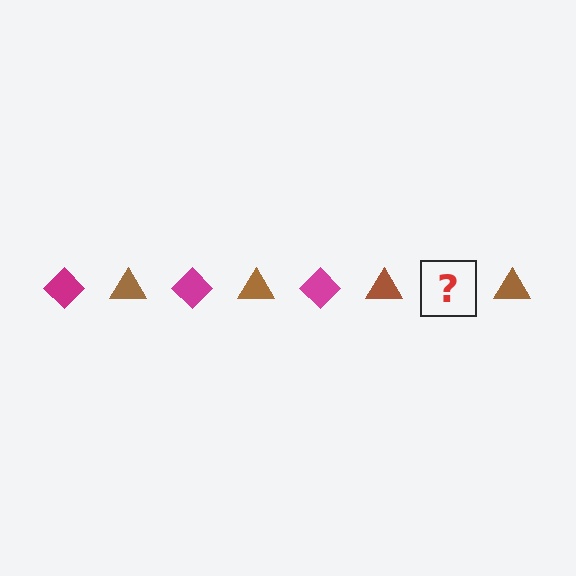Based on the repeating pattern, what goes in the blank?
The blank should be a magenta diamond.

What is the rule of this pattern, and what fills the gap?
The rule is that the pattern alternates between magenta diamond and brown triangle. The gap should be filled with a magenta diamond.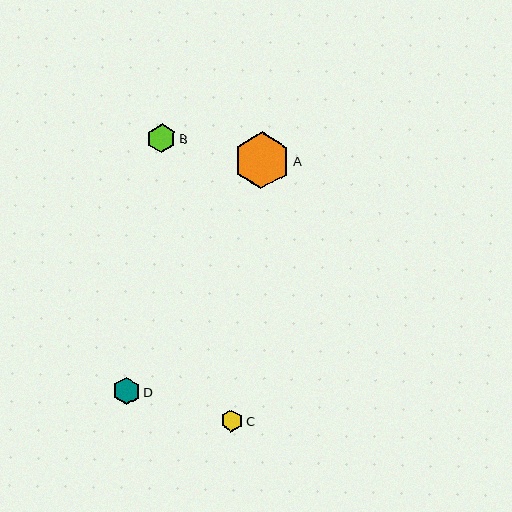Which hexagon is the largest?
Hexagon A is the largest with a size of approximately 56 pixels.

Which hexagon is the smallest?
Hexagon C is the smallest with a size of approximately 22 pixels.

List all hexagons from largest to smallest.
From largest to smallest: A, B, D, C.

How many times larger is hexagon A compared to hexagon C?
Hexagon A is approximately 2.6 times the size of hexagon C.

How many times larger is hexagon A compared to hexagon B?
Hexagon A is approximately 1.9 times the size of hexagon B.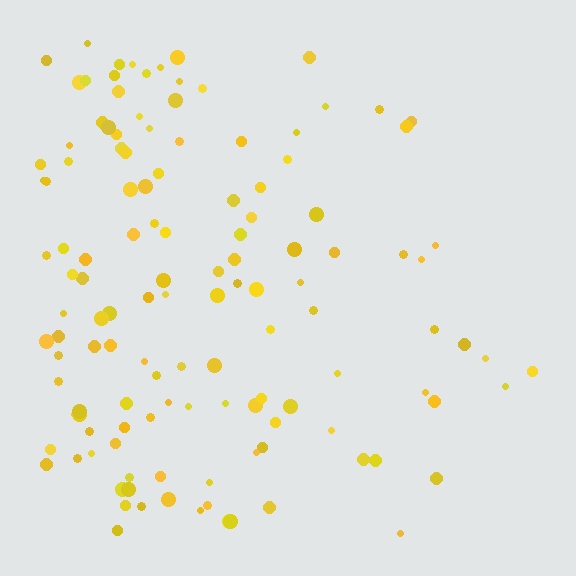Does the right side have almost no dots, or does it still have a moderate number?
Still a moderate number, just noticeably fewer than the left.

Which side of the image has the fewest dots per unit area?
The right.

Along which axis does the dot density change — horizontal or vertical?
Horizontal.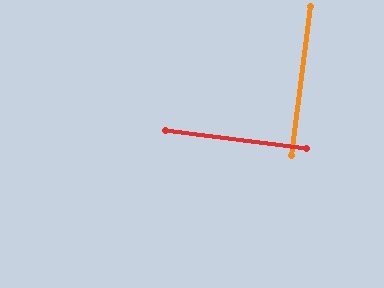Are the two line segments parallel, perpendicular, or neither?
Perpendicular — they meet at approximately 90°.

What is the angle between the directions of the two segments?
Approximately 90 degrees.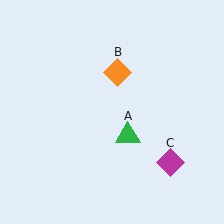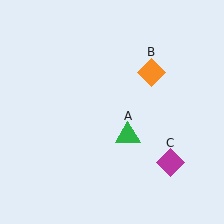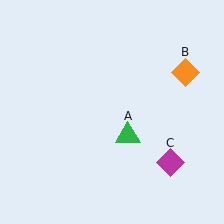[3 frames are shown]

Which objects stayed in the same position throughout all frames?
Green triangle (object A) and magenta diamond (object C) remained stationary.